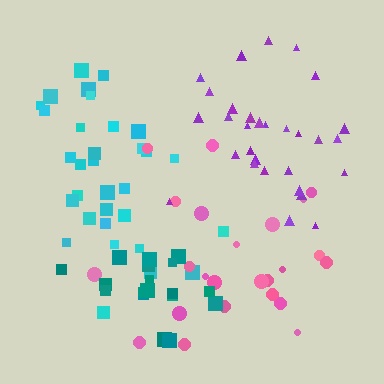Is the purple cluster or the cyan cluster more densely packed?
Purple.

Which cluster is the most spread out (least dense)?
Pink.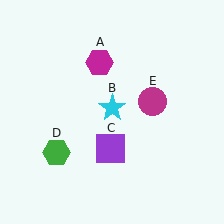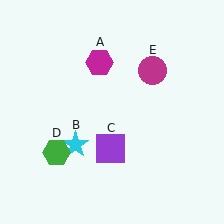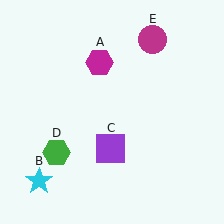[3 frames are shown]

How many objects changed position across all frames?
2 objects changed position: cyan star (object B), magenta circle (object E).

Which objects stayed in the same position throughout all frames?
Magenta hexagon (object A) and purple square (object C) and green hexagon (object D) remained stationary.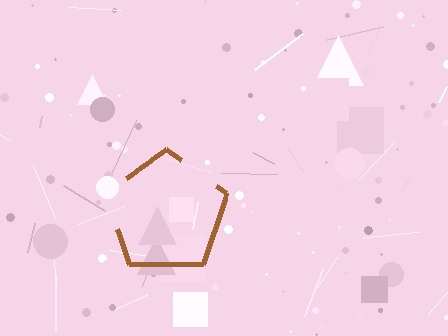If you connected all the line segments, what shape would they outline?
They would outline a pentagon.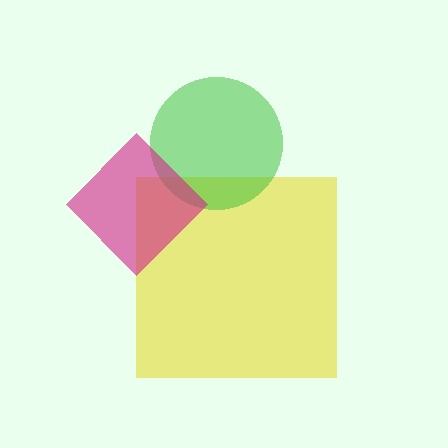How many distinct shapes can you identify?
There are 3 distinct shapes: a yellow square, a green circle, a magenta diamond.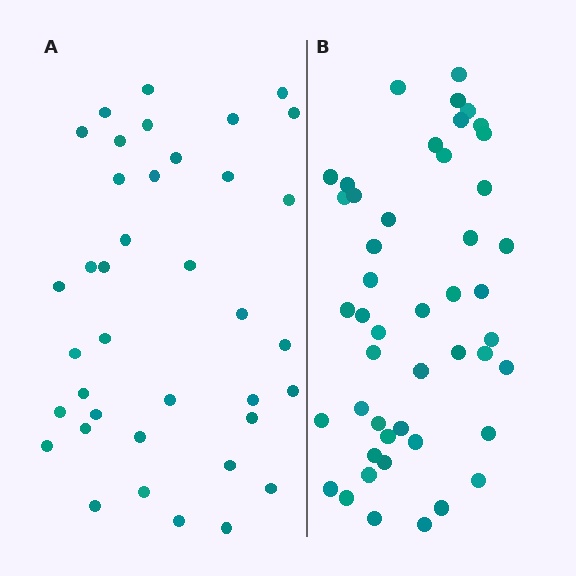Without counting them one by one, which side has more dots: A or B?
Region B (the right region) has more dots.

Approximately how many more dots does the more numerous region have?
Region B has roughly 8 or so more dots than region A.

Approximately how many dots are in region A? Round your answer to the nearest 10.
About 40 dots. (The exact count is 38, which rounds to 40.)